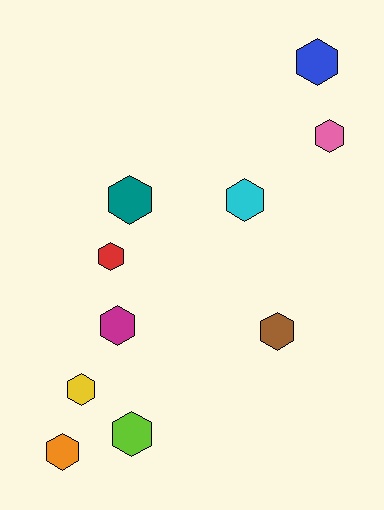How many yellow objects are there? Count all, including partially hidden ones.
There is 1 yellow object.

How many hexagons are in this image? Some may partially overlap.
There are 10 hexagons.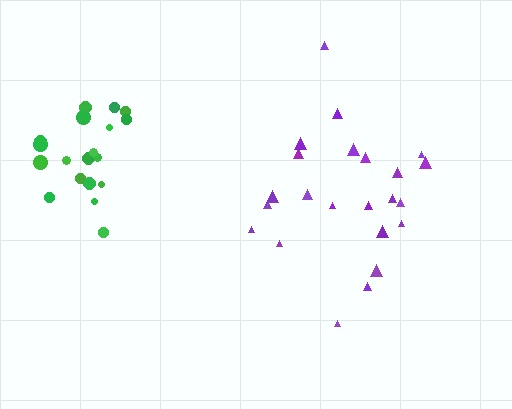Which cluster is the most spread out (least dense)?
Purple.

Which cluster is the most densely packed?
Green.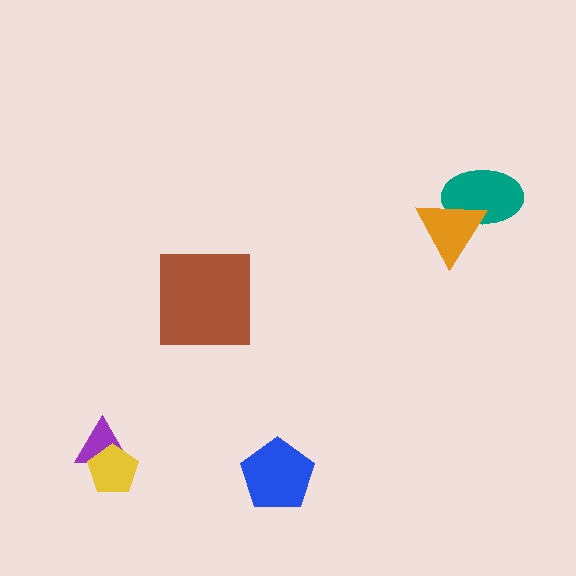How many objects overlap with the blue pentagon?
0 objects overlap with the blue pentagon.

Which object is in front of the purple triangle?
The yellow pentagon is in front of the purple triangle.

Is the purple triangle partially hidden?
Yes, it is partially covered by another shape.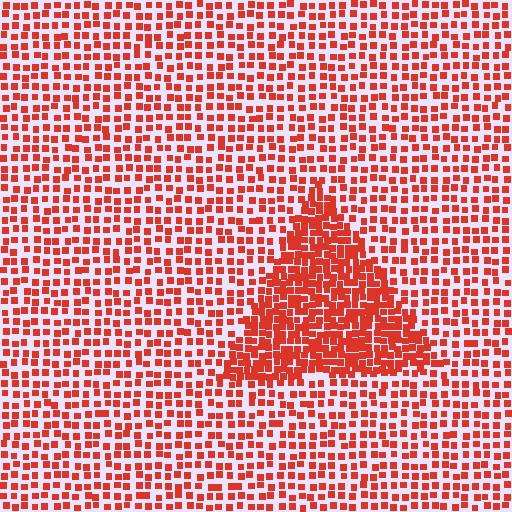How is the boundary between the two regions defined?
The boundary is defined by a change in element density (approximately 2.0x ratio). All elements are the same color, size, and shape.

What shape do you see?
I see a triangle.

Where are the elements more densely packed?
The elements are more densely packed inside the triangle boundary.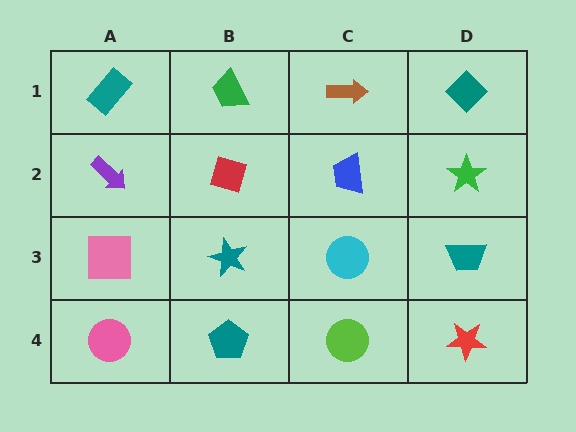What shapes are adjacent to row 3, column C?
A blue trapezoid (row 2, column C), a lime circle (row 4, column C), a teal star (row 3, column B), a teal trapezoid (row 3, column D).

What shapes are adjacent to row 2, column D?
A teal diamond (row 1, column D), a teal trapezoid (row 3, column D), a blue trapezoid (row 2, column C).